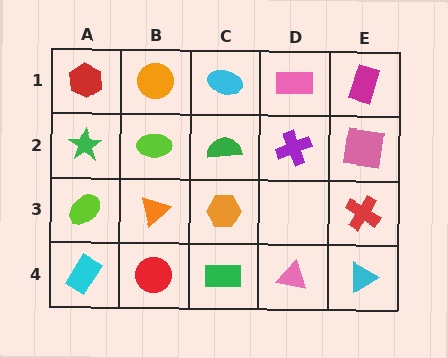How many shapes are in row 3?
4 shapes.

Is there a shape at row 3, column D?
No, that cell is empty.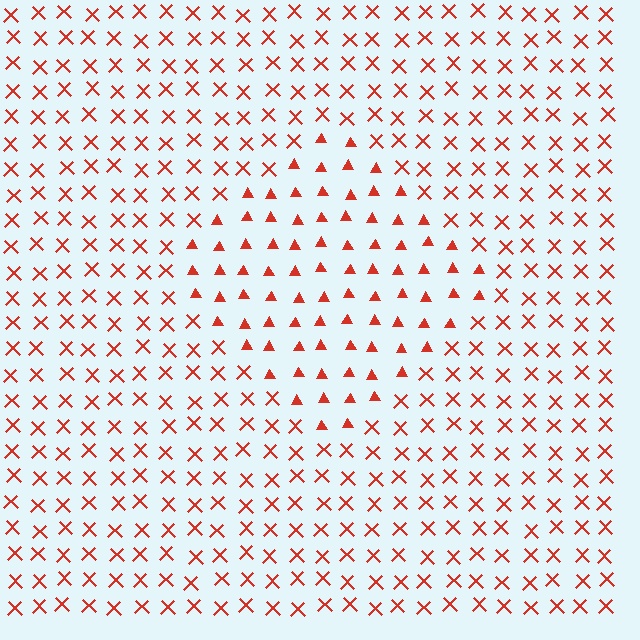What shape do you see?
I see a diamond.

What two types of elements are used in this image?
The image uses triangles inside the diamond region and X marks outside it.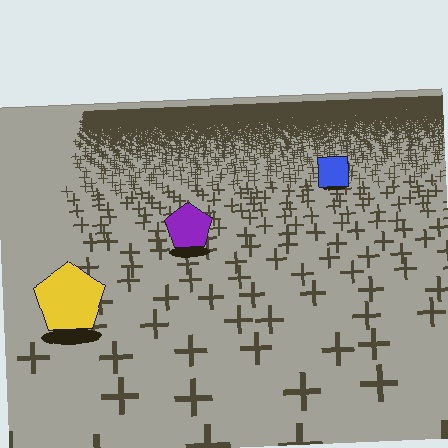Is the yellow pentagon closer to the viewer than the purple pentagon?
Yes. The yellow pentagon is closer — you can tell from the texture gradient: the ground texture is coarser near it.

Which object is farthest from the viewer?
The blue square is farthest from the viewer. It appears smaller and the ground texture around it is denser.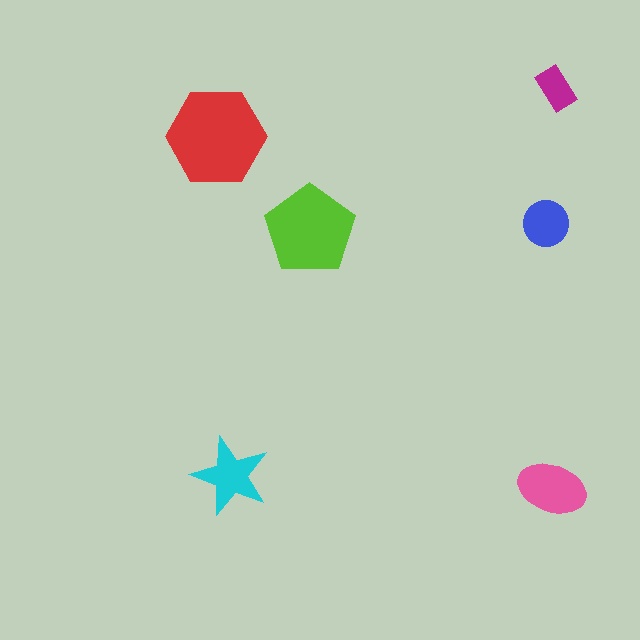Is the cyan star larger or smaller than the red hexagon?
Smaller.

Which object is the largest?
The red hexagon.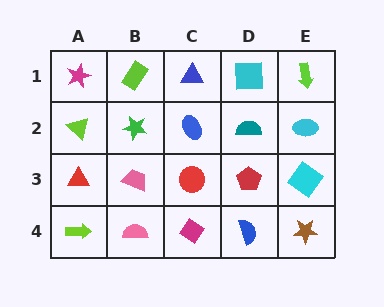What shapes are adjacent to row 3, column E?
A cyan ellipse (row 2, column E), a brown star (row 4, column E), a red pentagon (row 3, column D).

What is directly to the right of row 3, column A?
A pink trapezoid.